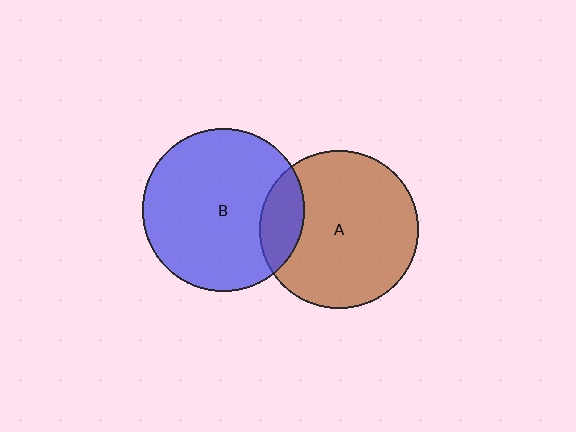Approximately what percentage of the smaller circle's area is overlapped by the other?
Approximately 15%.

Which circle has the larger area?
Circle B (blue).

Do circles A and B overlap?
Yes.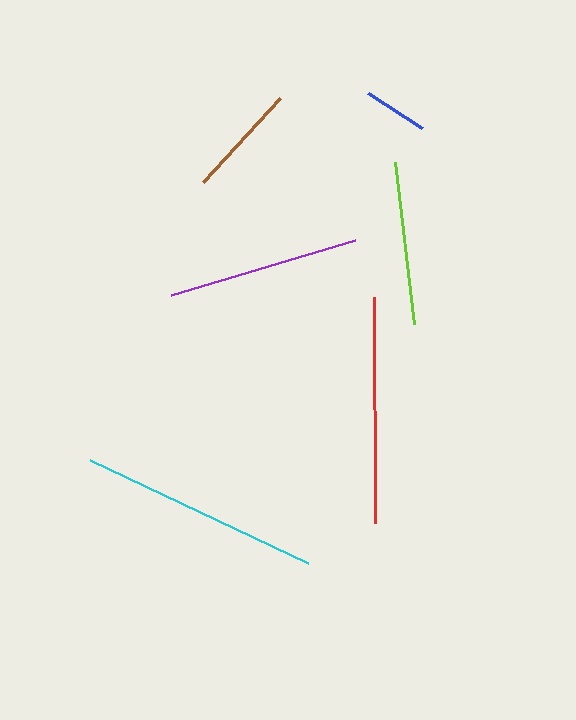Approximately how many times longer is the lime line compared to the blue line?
The lime line is approximately 2.5 times the length of the blue line.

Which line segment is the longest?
The cyan line is the longest at approximately 242 pixels.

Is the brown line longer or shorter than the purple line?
The purple line is longer than the brown line.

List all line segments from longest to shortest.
From longest to shortest: cyan, red, purple, lime, brown, blue.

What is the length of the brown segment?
The brown segment is approximately 114 pixels long.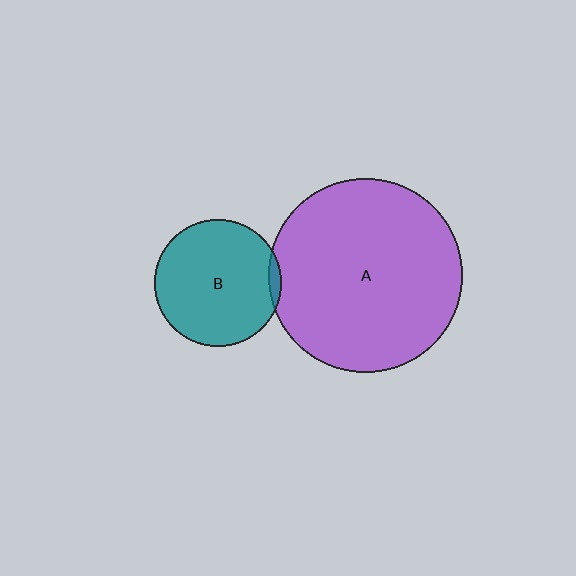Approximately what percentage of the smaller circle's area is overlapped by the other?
Approximately 5%.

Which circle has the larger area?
Circle A (purple).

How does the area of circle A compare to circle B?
Approximately 2.3 times.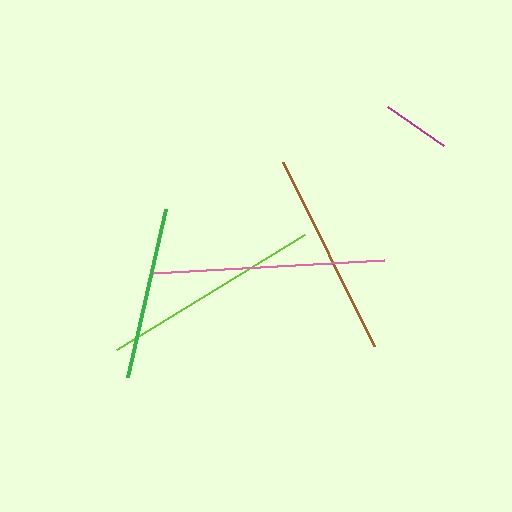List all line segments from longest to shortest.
From longest to shortest: pink, lime, brown, green, magenta.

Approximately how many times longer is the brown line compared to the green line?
The brown line is approximately 1.2 times the length of the green line.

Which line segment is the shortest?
The magenta line is the shortest at approximately 68 pixels.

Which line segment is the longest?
The pink line is the longest at approximately 232 pixels.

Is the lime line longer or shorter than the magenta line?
The lime line is longer than the magenta line.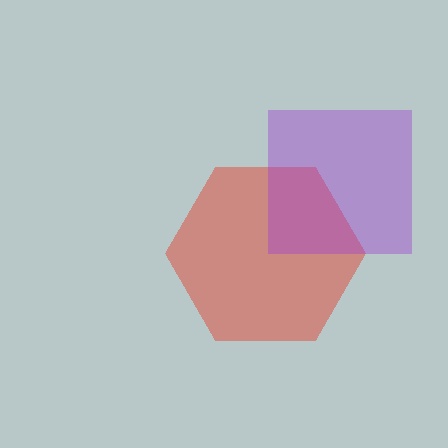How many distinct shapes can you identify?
There are 2 distinct shapes: a red hexagon, a purple square.